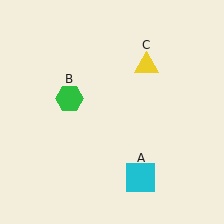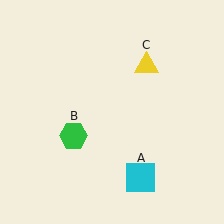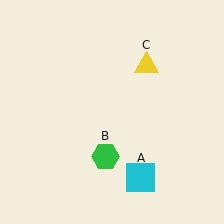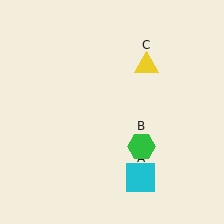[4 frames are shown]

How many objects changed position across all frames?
1 object changed position: green hexagon (object B).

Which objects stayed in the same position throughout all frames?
Cyan square (object A) and yellow triangle (object C) remained stationary.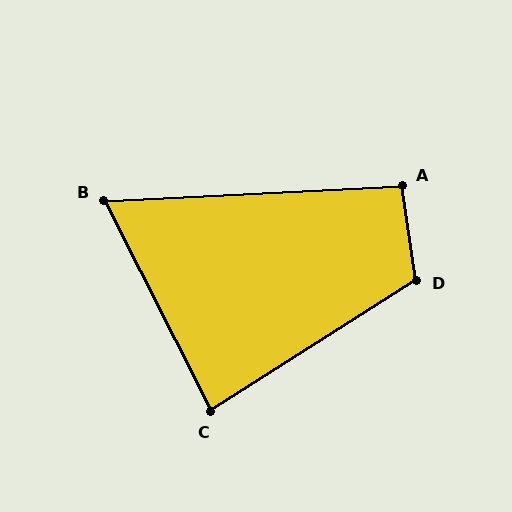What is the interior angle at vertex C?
Approximately 84 degrees (acute).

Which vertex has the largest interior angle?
D, at approximately 114 degrees.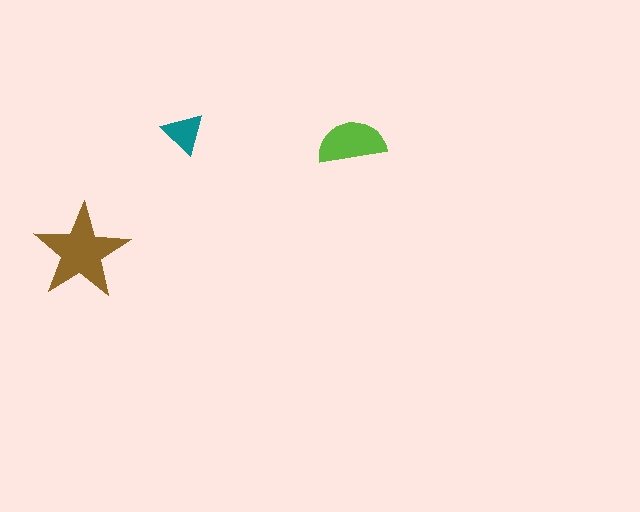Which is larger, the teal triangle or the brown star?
The brown star.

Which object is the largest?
The brown star.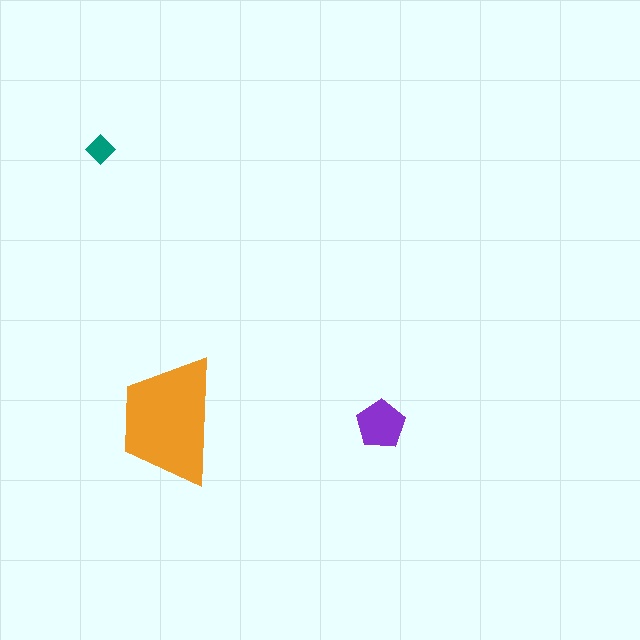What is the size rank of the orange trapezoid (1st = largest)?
1st.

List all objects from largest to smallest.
The orange trapezoid, the purple pentagon, the teal diamond.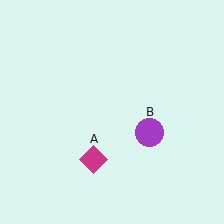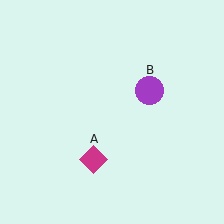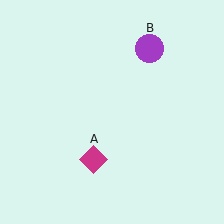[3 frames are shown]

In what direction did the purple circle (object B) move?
The purple circle (object B) moved up.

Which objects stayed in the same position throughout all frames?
Magenta diamond (object A) remained stationary.